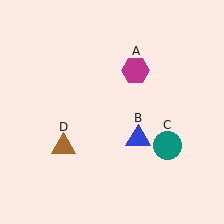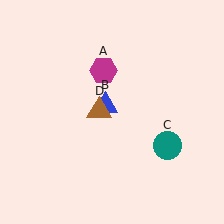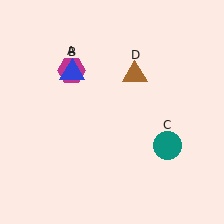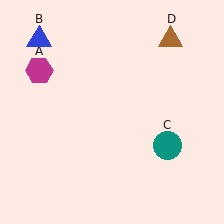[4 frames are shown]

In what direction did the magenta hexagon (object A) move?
The magenta hexagon (object A) moved left.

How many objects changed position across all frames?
3 objects changed position: magenta hexagon (object A), blue triangle (object B), brown triangle (object D).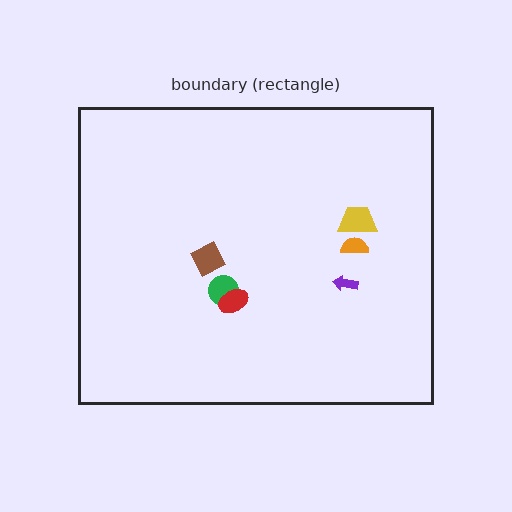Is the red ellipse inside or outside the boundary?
Inside.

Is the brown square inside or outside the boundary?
Inside.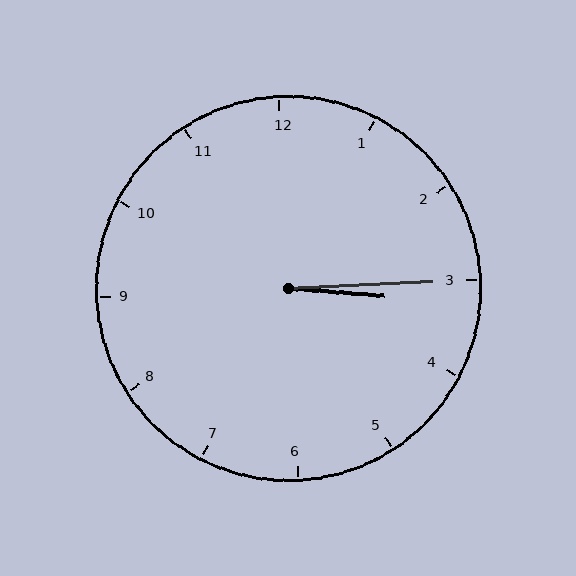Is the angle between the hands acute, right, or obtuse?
It is acute.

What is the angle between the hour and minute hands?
Approximately 8 degrees.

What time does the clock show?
3:15.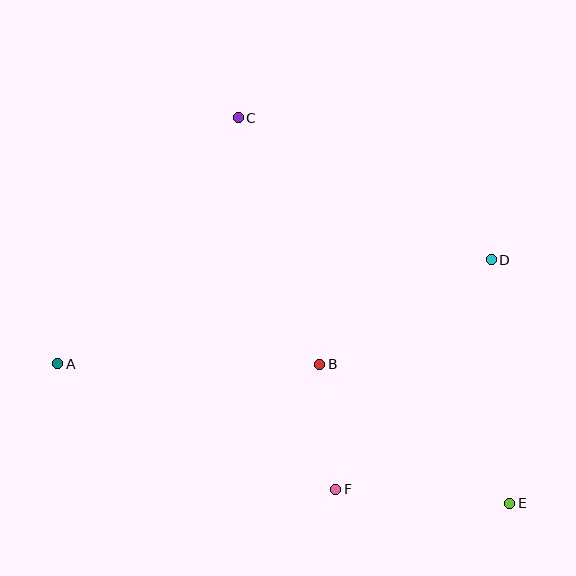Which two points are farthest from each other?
Points A and E are farthest from each other.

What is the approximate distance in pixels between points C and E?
The distance between C and E is approximately 471 pixels.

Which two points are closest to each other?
Points B and F are closest to each other.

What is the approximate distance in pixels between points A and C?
The distance between A and C is approximately 305 pixels.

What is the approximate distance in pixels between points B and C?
The distance between B and C is approximately 260 pixels.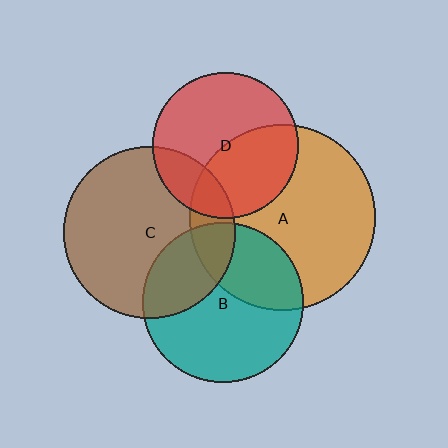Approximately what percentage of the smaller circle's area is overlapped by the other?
Approximately 40%.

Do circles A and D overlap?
Yes.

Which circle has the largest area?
Circle A (orange).